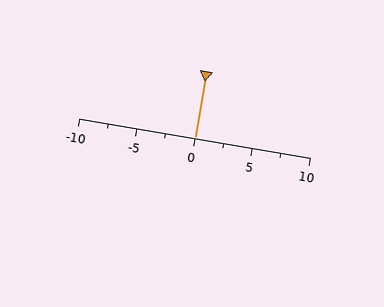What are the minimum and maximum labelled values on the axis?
The axis runs from -10 to 10.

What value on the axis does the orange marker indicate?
The marker indicates approximately 0.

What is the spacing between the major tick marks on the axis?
The major ticks are spaced 5 apart.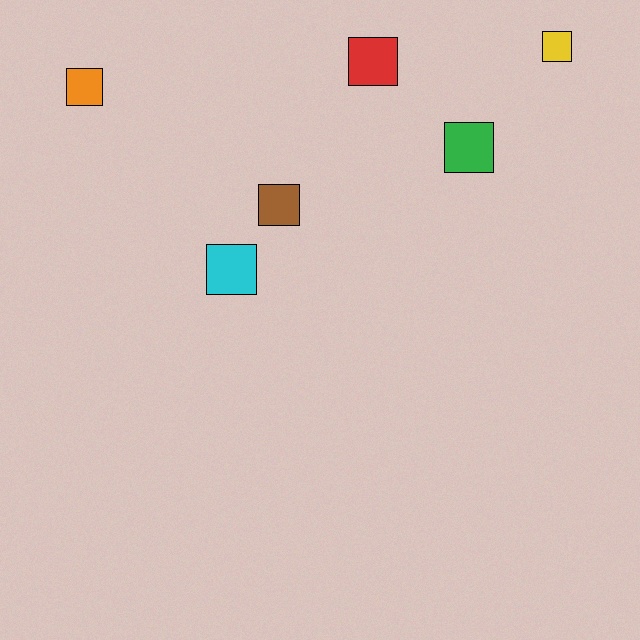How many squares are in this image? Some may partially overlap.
There are 6 squares.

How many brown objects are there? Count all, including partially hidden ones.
There is 1 brown object.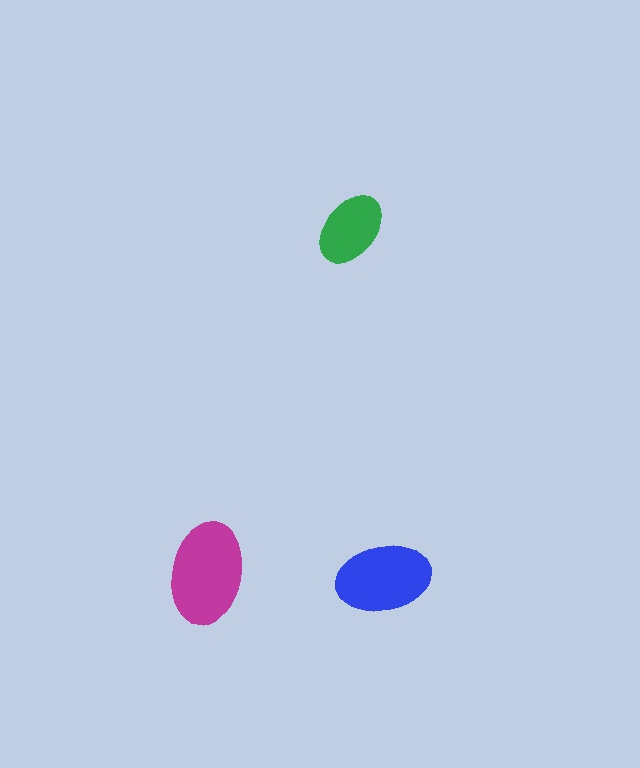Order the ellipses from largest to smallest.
the magenta one, the blue one, the green one.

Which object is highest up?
The green ellipse is topmost.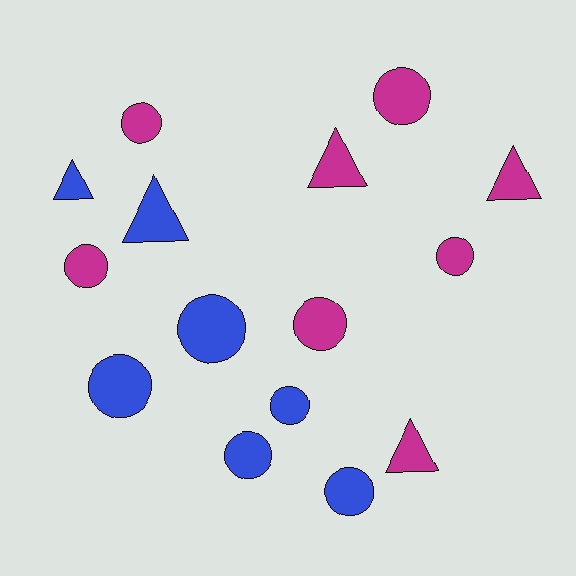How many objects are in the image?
There are 15 objects.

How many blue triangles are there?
There are 2 blue triangles.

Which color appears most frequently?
Magenta, with 8 objects.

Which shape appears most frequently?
Circle, with 10 objects.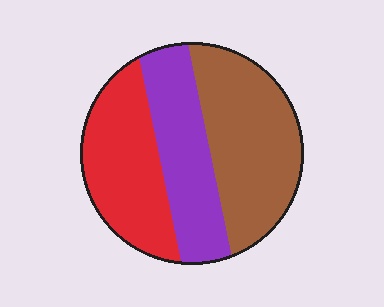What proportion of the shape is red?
Red takes up between a sixth and a third of the shape.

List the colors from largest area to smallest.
From largest to smallest: brown, red, purple.